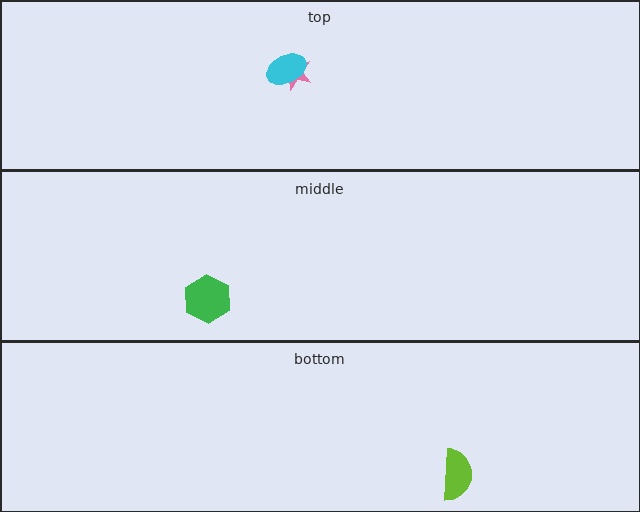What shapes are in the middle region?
The green hexagon.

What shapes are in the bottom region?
The lime semicircle.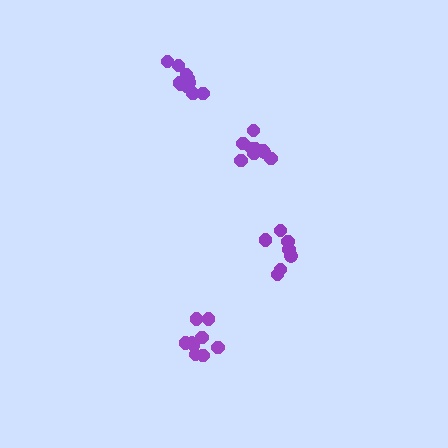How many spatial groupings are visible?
There are 4 spatial groupings.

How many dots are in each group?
Group 1: 7 dots, Group 2: 9 dots, Group 3: 9 dots, Group 4: 10 dots (35 total).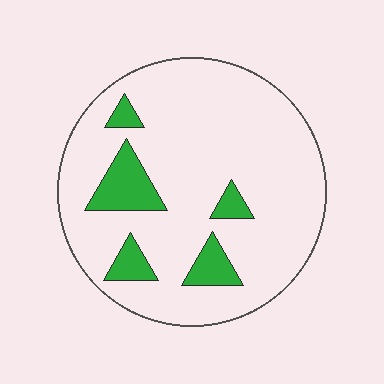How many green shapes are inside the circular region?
5.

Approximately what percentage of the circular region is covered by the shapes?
Approximately 15%.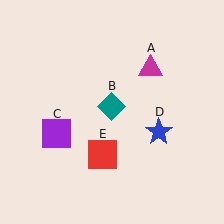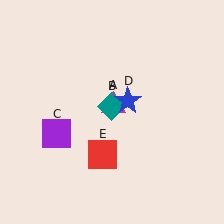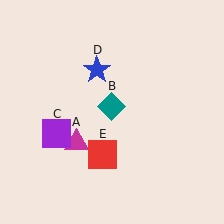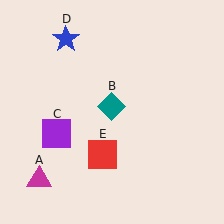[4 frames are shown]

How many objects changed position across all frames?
2 objects changed position: magenta triangle (object A), blue star (object D).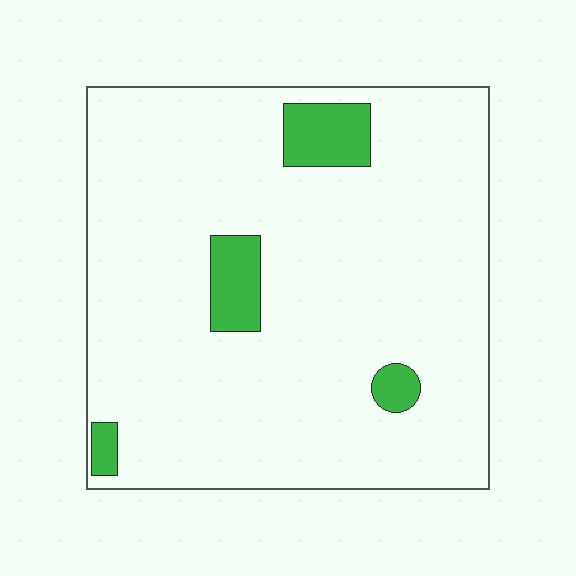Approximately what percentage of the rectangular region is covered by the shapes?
Approximately 10%.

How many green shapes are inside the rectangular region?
4.